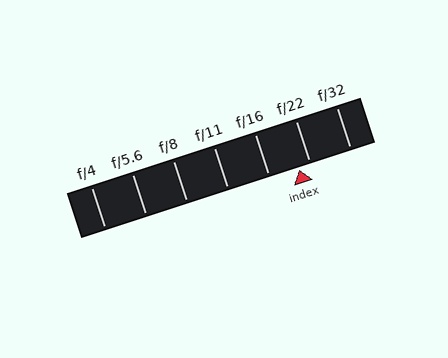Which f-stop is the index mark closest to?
The index mark is closest to f/22.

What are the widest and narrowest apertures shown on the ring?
The widest aperture shown is f/4 and the narrowest is f/32.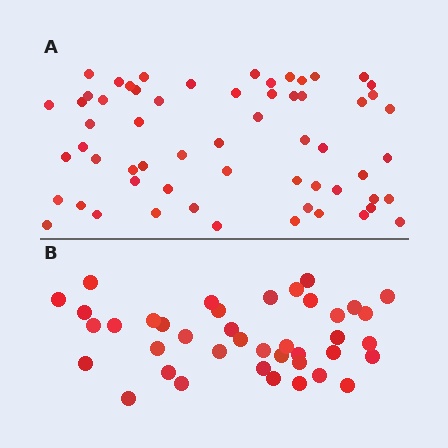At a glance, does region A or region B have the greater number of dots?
Region A (the top region) has more dots.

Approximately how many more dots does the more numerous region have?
Region A has approximately 20 more dots than region B.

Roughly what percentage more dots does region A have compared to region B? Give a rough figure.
About 50% more.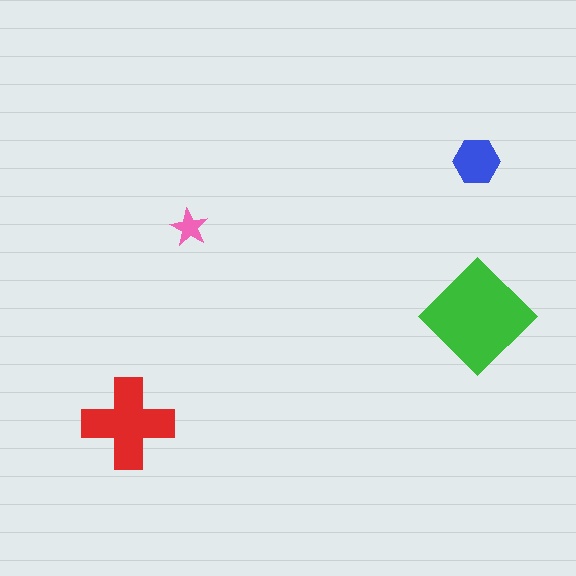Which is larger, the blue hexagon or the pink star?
The blue hexagon.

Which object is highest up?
The blue hexagon is topmost.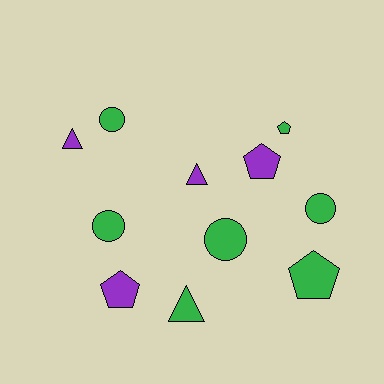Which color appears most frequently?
Green, with 7 objects.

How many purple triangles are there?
There are 2 purple triangles.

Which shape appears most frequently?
Pentagon, with 4 objects.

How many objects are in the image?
There are 11 objects.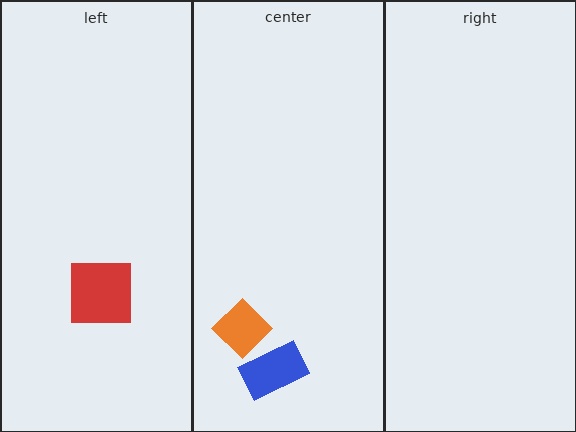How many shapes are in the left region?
1.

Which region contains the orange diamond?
The center region.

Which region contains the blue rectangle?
The center region.